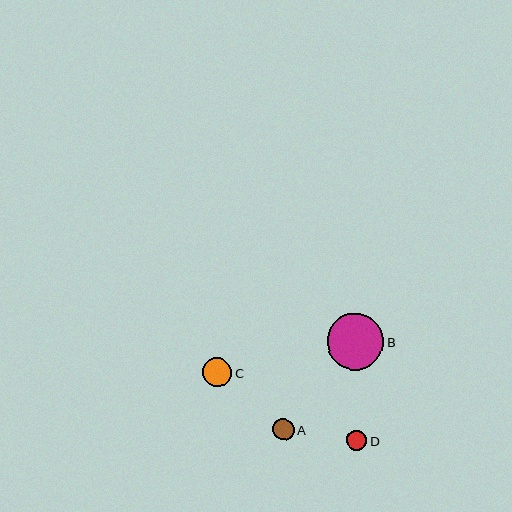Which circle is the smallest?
Circle D is the smallest with a size of approximately 20 pixels.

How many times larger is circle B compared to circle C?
Circle B is approximately 1.9 times the size of circle C.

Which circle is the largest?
Circle B is the largest with a size of approximately 56 pixels.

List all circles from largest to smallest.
From largest to smallest: B, C, A, D.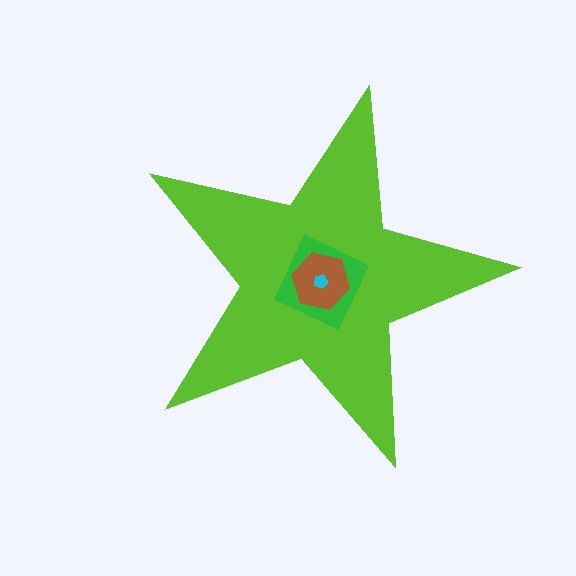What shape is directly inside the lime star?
The green diamond.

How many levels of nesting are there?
4.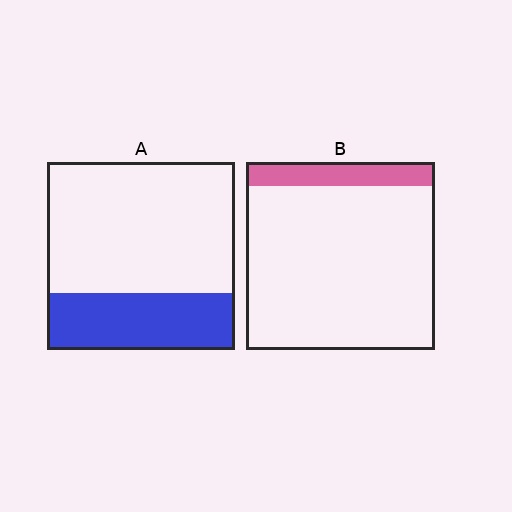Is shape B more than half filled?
No.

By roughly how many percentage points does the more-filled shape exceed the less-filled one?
By roughly 20 percentage points (A over B).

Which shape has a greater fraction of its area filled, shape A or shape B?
Shape A.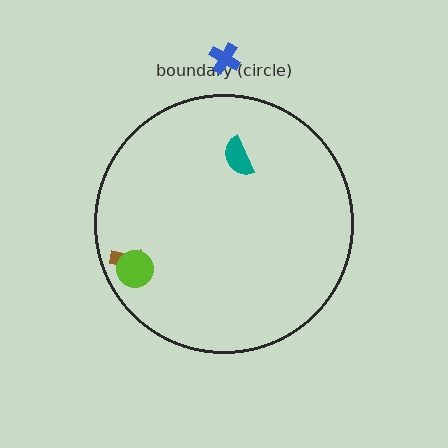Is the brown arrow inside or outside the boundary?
Inside.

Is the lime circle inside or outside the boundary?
Inside.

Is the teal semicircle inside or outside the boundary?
Inside.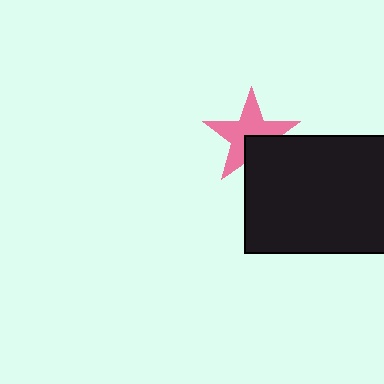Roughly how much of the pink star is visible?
Most of it is visible (roughly 69%).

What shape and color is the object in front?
The object in front is a black rectangle.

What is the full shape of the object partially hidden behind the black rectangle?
The partially hidden object is a pink star.